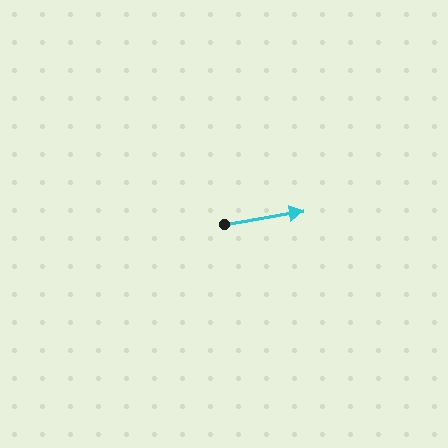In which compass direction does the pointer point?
East.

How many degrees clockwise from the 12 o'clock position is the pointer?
Approximately 81 degrees.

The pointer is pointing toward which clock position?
Roughly 3 o'clock.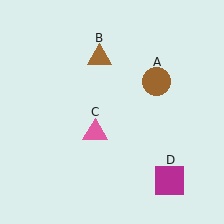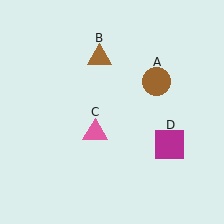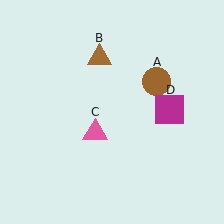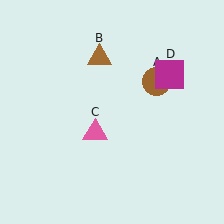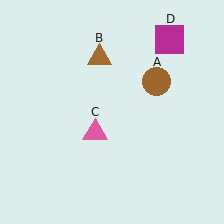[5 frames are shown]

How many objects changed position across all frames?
1 object changed position: magenta square (object D).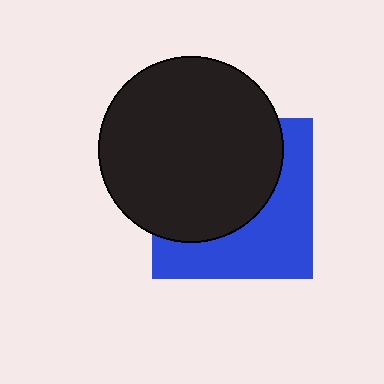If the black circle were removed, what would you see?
You would see the complete blue square.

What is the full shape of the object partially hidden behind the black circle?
The partially hidden object is a blue square.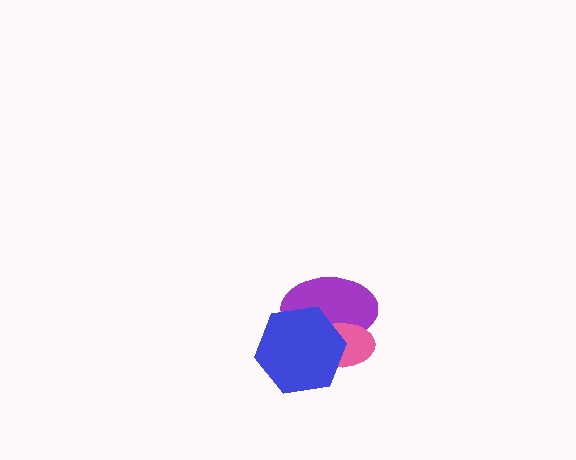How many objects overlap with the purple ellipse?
2 objects overlap with the purple ellipse.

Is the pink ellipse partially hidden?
Yes, it is partially covered by another shape.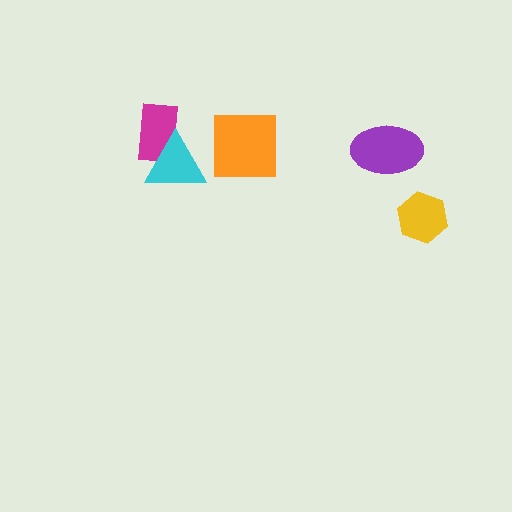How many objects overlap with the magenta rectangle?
1 object overlaps with the magenta rectangle.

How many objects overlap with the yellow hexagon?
0 objects overlap with the yellow hexagon.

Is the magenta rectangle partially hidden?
Yes, it is partially covered by another shape.